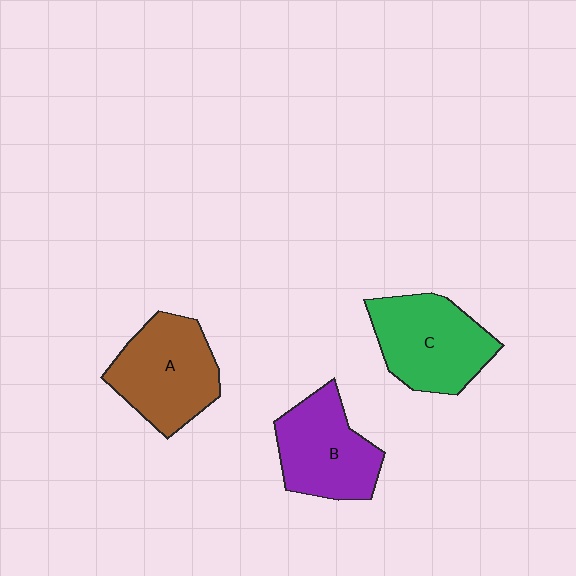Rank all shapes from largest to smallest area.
From largest to smallest: A (brown), C (green), B (purple).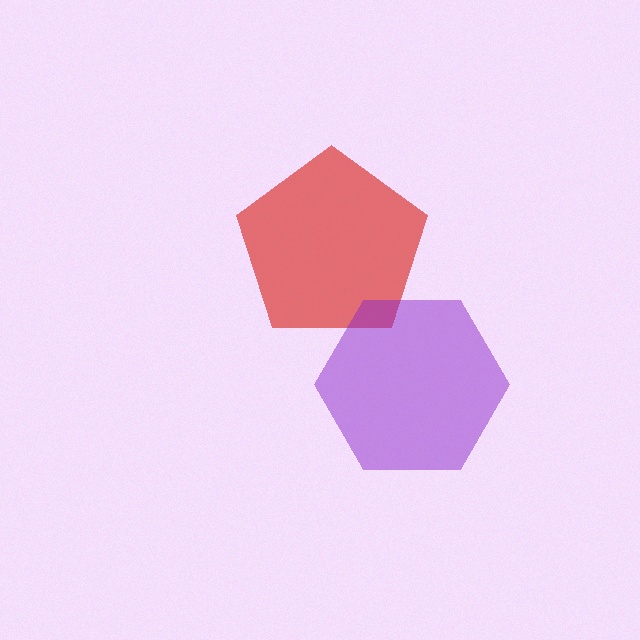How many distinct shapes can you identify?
There are 2 distinct shapes: a red pentagon, a purple hexagon.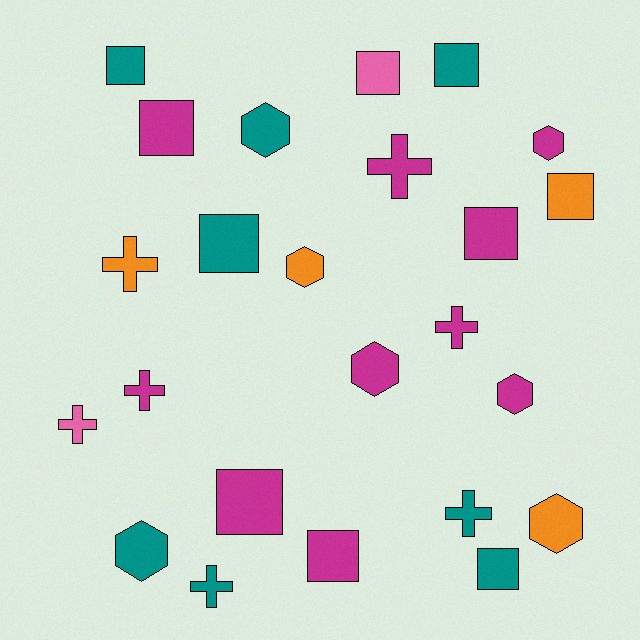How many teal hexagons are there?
There are 2 teal hexagons.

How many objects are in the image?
There are 24 objects.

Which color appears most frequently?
Magenta, with 10 objects.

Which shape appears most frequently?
Square, with 10 objects.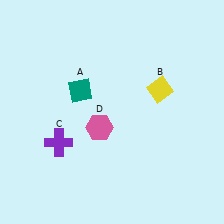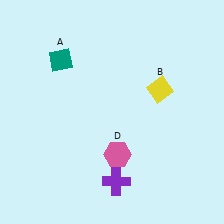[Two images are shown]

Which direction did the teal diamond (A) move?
The teal diamond (A) moved up.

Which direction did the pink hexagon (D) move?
The pink hexagon (D) moved down.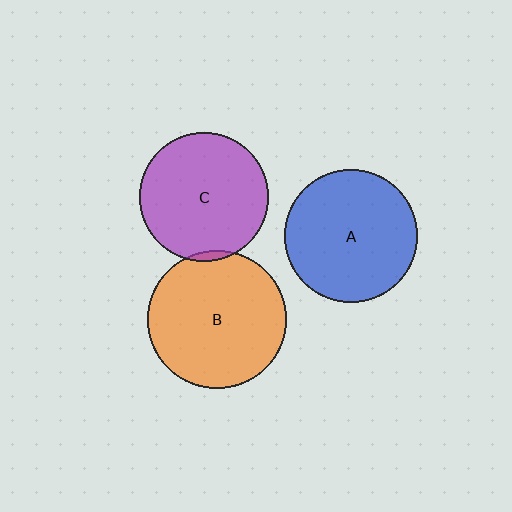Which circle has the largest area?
Circle B (orange).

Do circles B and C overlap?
Yes.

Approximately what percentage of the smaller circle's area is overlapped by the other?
Approximately 5%.